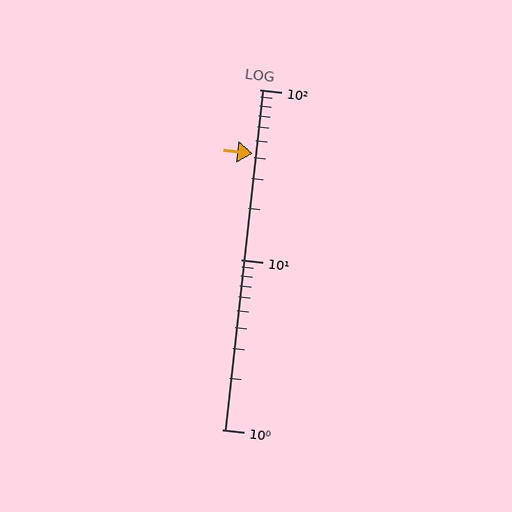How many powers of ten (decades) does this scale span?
The scale spans 2 decades, from 1 to 100.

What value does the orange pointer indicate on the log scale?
The pointer indicates approximately 42.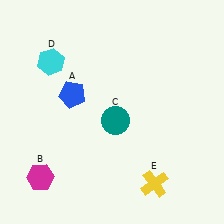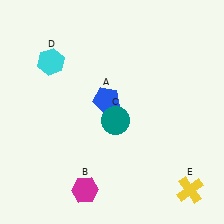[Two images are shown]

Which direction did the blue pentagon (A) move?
The blue pentagon (A) moved right.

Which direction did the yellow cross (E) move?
The yellow cross (E) moved right.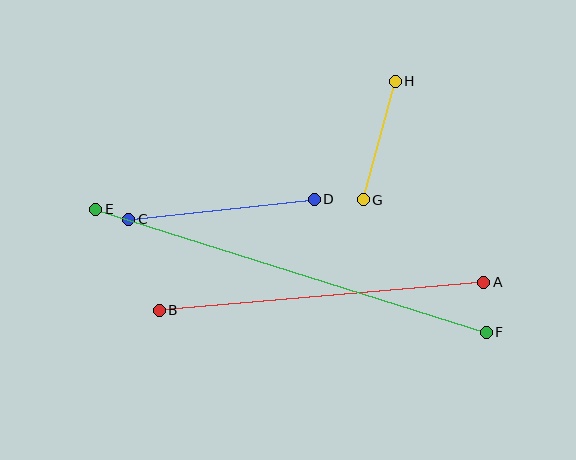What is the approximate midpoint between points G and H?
The midpoint is at approximately (379, 141) pixels.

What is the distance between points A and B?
The distance is approximately 326 pixels.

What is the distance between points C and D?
The distance is approximately 186 pixels.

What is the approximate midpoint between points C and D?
The midpoint is at approximately (222, 209) pixels.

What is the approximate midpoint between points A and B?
The midpoint is at approximately (322, 296) pixels.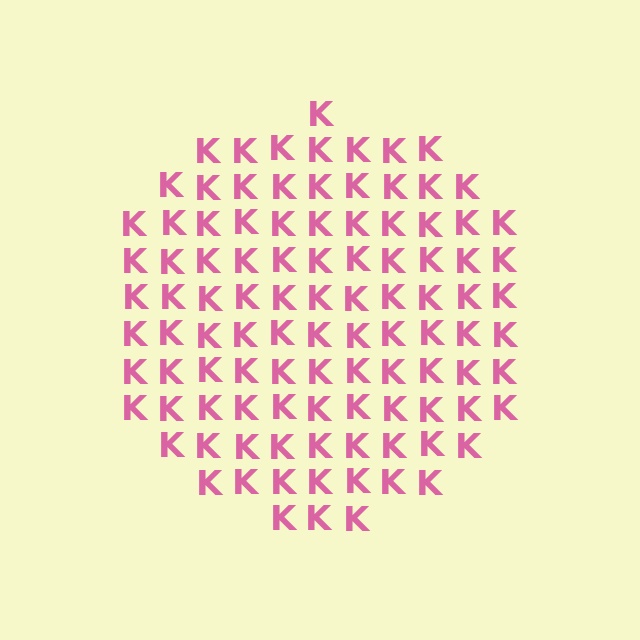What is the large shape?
The large shape is a circle.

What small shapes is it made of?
It is made of small letter K's.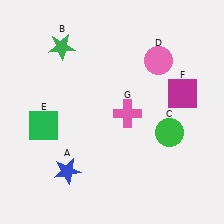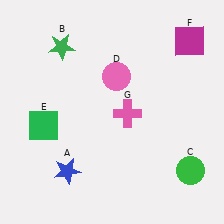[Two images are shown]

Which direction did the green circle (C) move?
The green circle (C) moved down.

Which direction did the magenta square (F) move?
The magenta square (F) moved up.